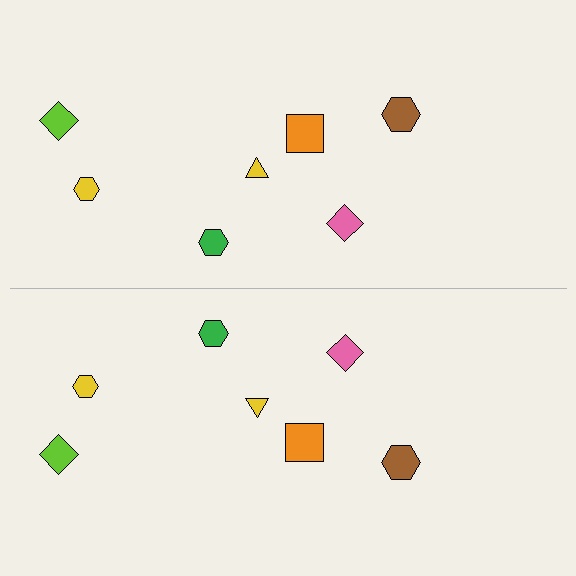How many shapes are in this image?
There are 14 shapes in this image.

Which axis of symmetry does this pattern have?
The pattern has a horizontal axis of symmetry running through the center of the image.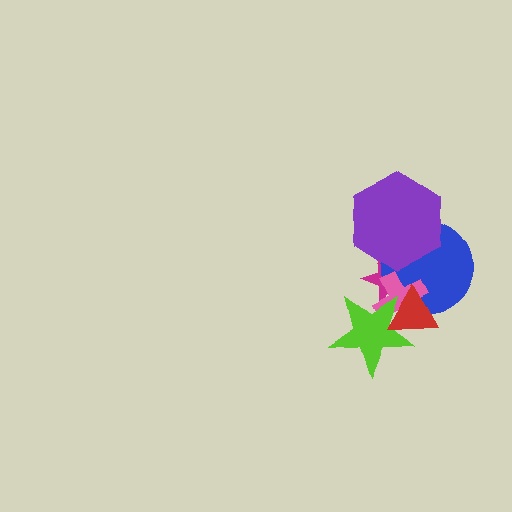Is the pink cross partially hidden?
Yes, it is partially covered by another shape.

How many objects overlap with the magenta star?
5 objects overlap with the magenta star.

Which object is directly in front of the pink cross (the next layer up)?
The lime star is directly in front of the pink cross.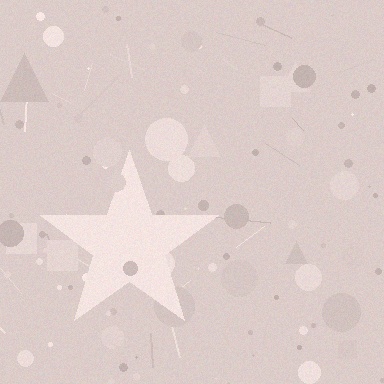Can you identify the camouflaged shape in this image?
The camouflaged shape is a star.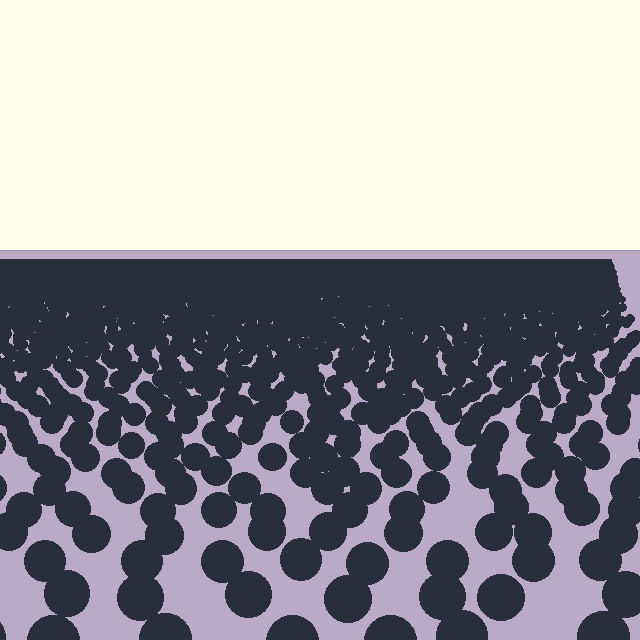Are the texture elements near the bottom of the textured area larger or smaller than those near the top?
Larger. Near the bottom, elements are closer to the viewer and appear at a bigger on-screen size.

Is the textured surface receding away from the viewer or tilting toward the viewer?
The surface is receding away from the viewer. Texture elements get smaller and denser toward the top.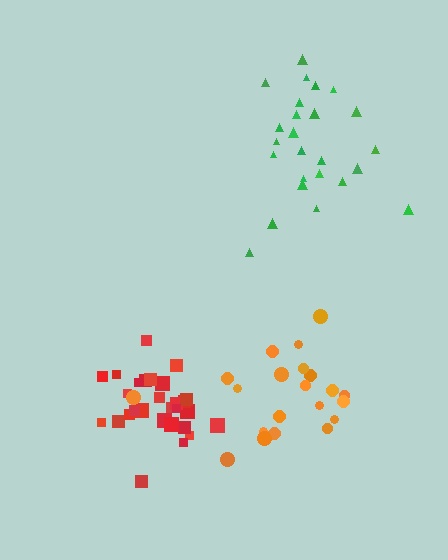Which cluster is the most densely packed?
Red.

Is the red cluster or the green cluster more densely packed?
Red.